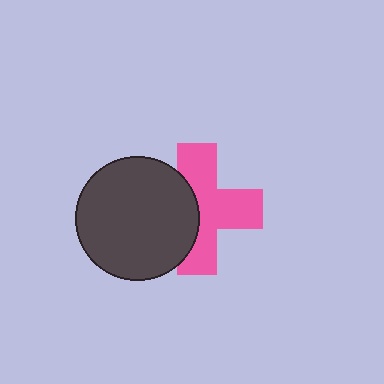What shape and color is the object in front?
The object in front is a dark gray circle.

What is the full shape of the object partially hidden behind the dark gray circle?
The partially hidden object is a pink cross.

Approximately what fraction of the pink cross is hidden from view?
Roughly 37% of the pink cross is hidden behind the dark gray circle.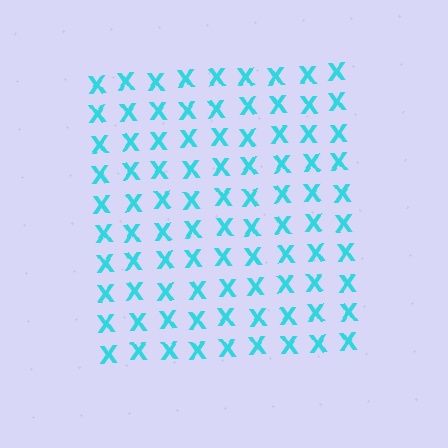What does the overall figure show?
The overall figure shows a square.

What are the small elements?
The small elements are letter X's.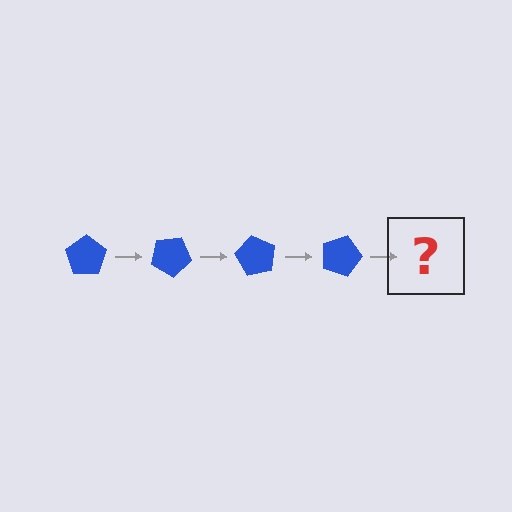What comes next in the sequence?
The next element should be a blue pentagon rotated 120 degrees.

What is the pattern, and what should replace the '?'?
The pattern is that the pentagon rotates 30 degrees each step. The '?' should be a blue pentagon rotated 120 degrees.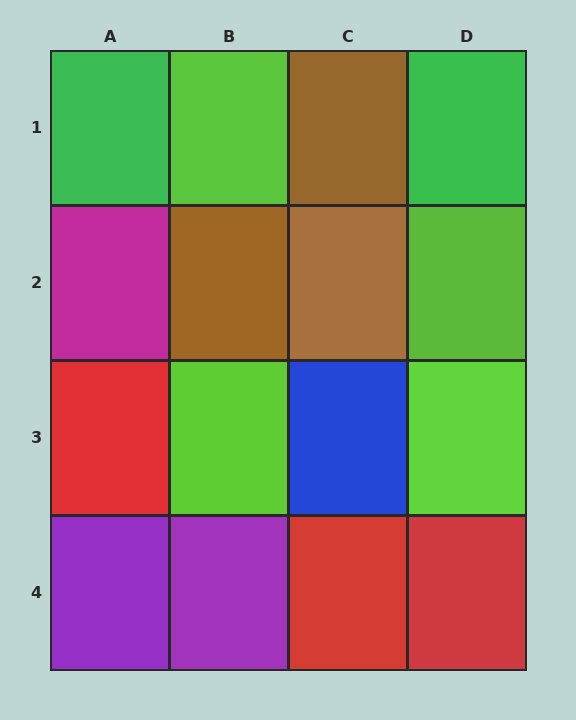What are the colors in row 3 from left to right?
Red, lime, blue, lime.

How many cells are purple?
2 cells are purple.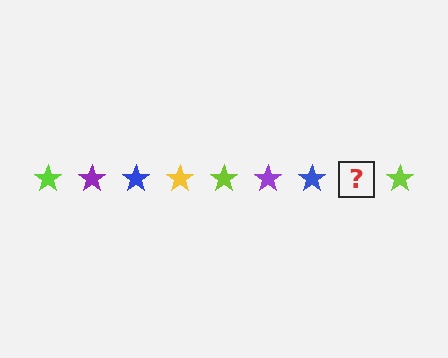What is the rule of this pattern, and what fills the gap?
The rule is that the pattern cycles through lime, purple, blue, yellow stars. The gap should be filled with a yellow star.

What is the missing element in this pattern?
The missing element is a yellow star.